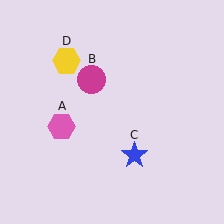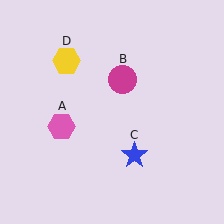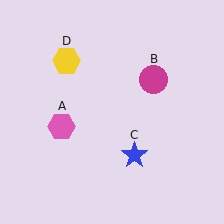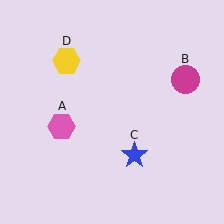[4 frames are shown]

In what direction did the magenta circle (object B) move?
The magenta circle (object B) moved right.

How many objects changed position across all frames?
1 object changed position: magenta circle (object B).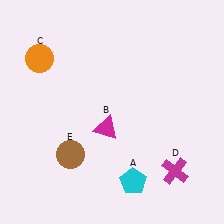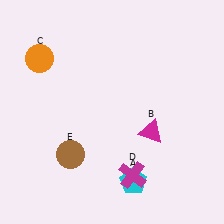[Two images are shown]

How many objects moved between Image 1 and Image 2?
2 objects moved between the two images.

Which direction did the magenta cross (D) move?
The magenta cross (D) moved left.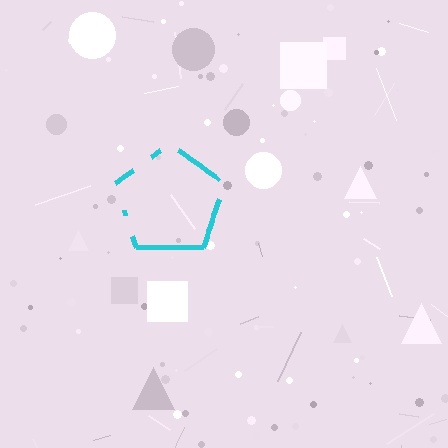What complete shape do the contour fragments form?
The contour fragments form a pentagon.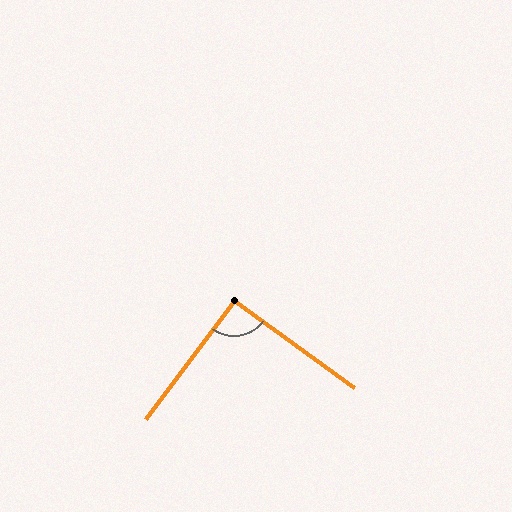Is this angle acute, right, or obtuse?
It is approximately a right angle.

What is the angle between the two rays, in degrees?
Approximately 91 degrees.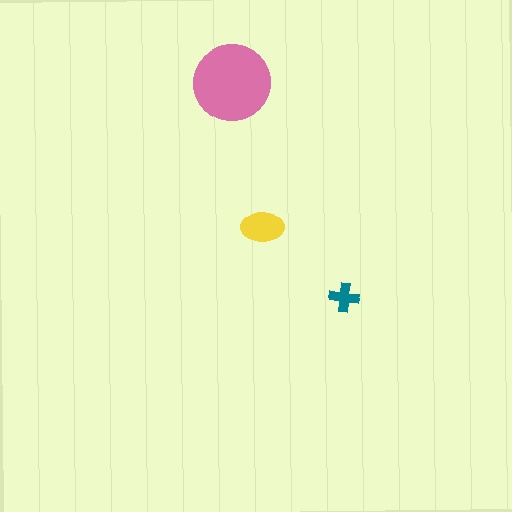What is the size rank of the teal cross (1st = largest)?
3rd.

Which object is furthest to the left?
The pink circle is leftmost.